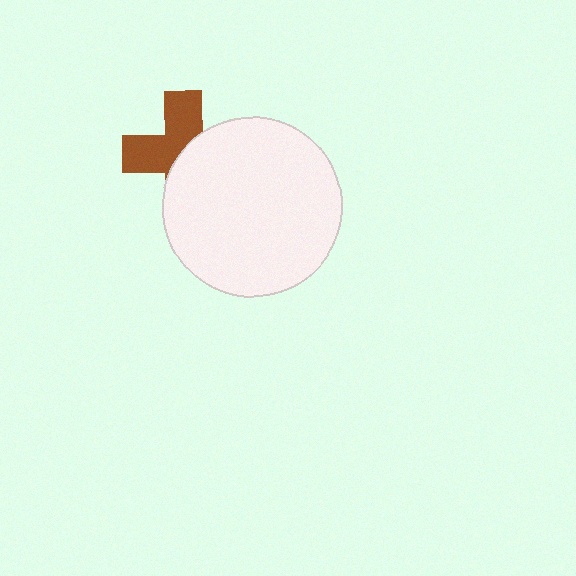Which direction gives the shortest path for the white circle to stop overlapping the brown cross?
Moving toward the lower-right gives the shortest separation.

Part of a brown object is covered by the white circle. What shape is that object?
It is a cross.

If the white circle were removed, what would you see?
You would see the complete brown cross.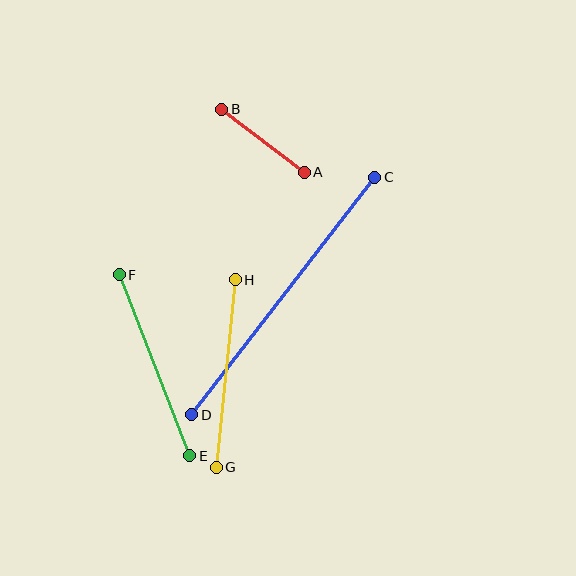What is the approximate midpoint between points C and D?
The midpoint is at approximately (283, 296) pixels.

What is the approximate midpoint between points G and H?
The midpoint is at approximately (226, 373) pixels.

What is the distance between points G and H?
The distance is approximately 188 pixels.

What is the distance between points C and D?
The distance is approximately 300 pixels.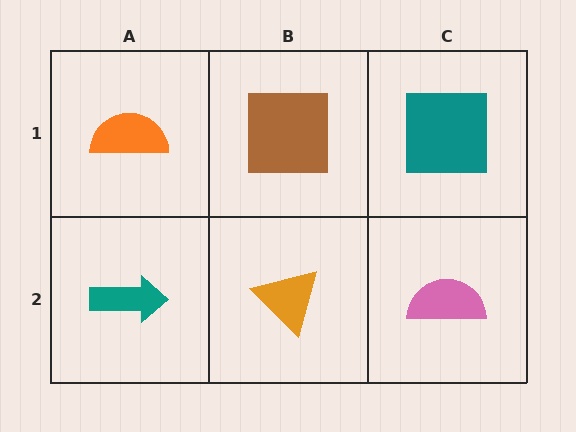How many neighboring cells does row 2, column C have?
2.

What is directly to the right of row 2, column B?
A pink semicircle.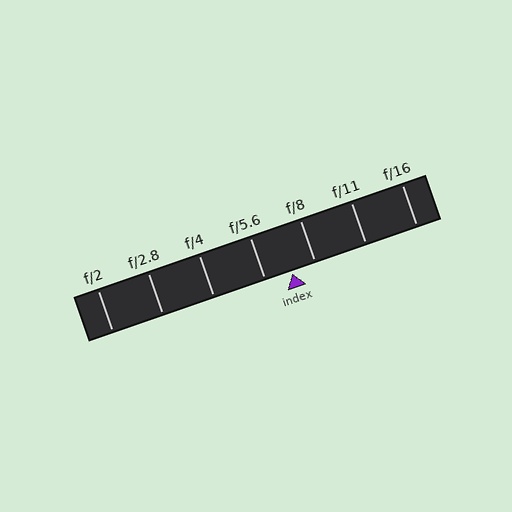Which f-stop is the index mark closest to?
The index mark is closest to f/8.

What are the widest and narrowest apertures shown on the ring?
The widest aperture shown is f/2 and the narrowest is f/16.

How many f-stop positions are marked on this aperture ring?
There are 7 f-stop positions marked.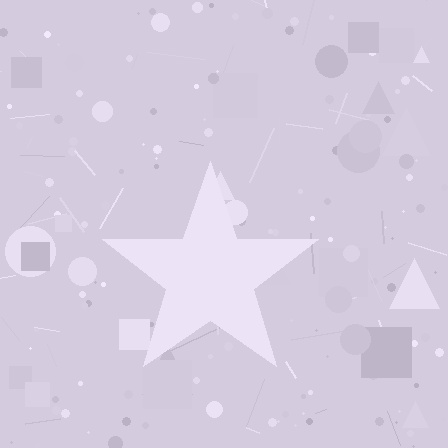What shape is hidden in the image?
A star is hidden in the image.